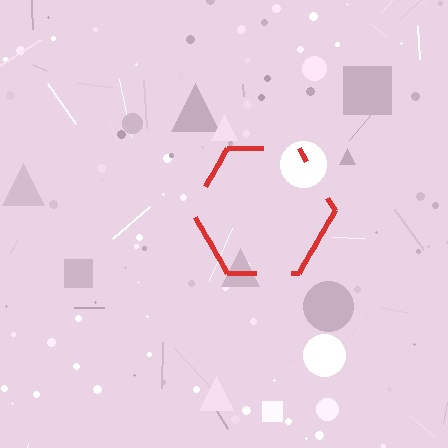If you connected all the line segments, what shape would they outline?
They would outline a hexagon.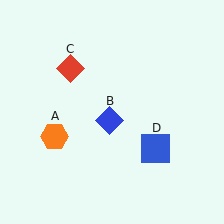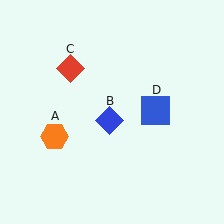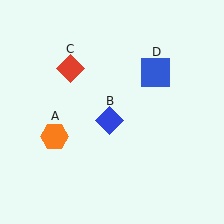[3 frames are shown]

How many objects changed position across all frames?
1 object changed position: blue square (object D).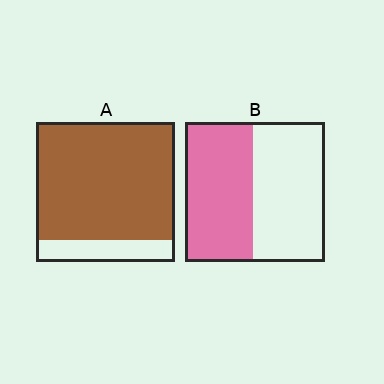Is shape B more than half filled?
Roughly half.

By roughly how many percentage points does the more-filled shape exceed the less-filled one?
By roughly 35 percentage points (A over B).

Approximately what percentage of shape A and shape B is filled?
A is approximately 85% and B is approximately 50%.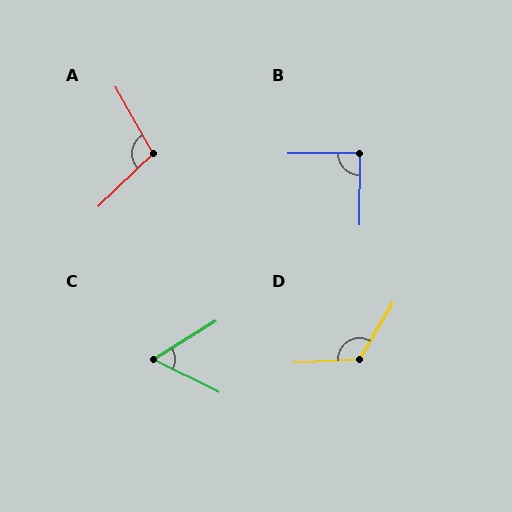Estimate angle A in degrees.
Approximately 105 degrees.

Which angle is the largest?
D, at approximately 124 degrees.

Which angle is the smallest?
C, at approximately 58 degrees.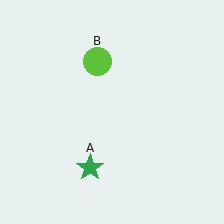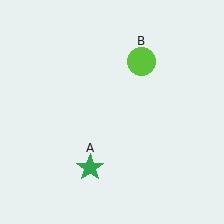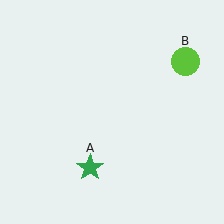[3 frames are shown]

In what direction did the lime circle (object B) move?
The lime circle (object B) moved right.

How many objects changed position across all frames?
1 object changed position: lime circle (object B).